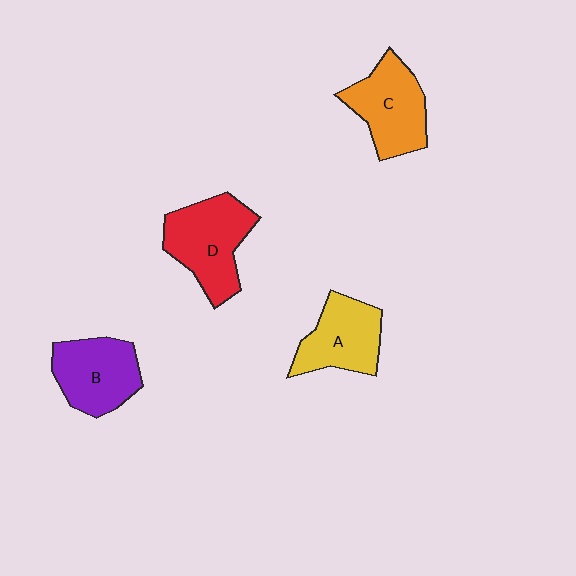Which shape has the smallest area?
Shape A (yellow).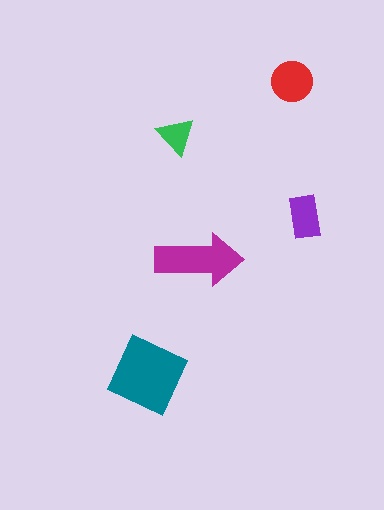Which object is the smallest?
The green triangle.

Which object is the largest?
The teal diamond.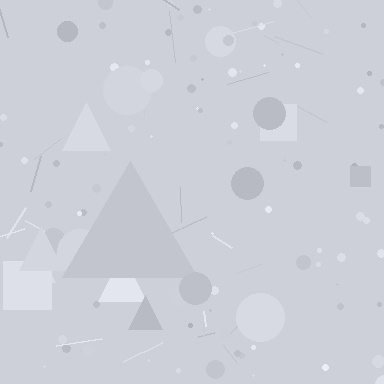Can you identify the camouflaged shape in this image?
The camouflaged shape is a triangle.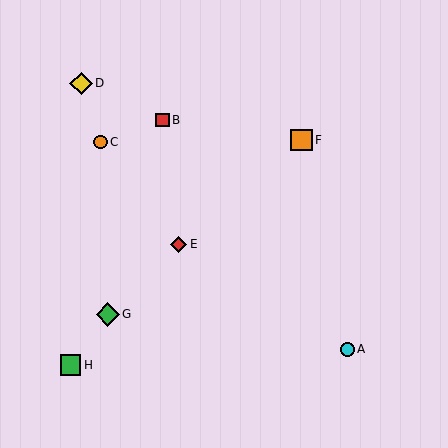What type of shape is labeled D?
Shape D is a yellow diamond.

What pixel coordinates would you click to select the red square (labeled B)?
Click at (162, 120) to select the red square B.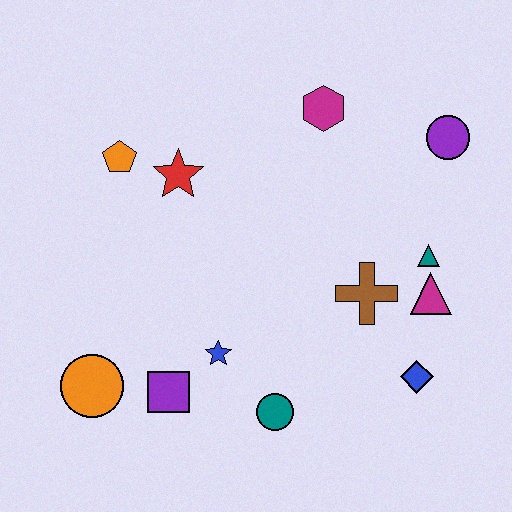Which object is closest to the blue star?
The purple square is closest to the blue star.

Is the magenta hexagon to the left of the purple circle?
Yes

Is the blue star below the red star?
Yes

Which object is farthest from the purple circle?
The orange circle is farthest from the purple circle.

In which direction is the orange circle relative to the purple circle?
The orange circle is to the left of the purple circle.